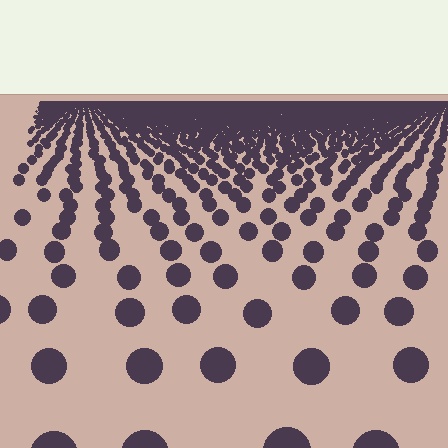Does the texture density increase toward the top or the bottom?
Density increases toward the top.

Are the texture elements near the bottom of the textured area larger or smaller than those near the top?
Larger. Near the bottom, elements are closer to the viewer and appear at a bigger on-screen size.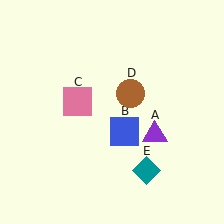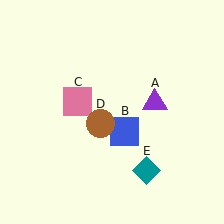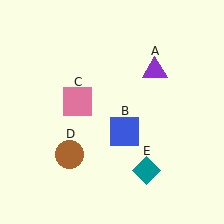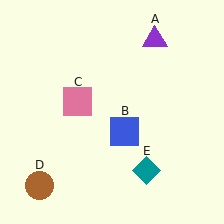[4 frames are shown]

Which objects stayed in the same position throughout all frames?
Blue square (object B) and pink square (object C) and teal diamond (object E) remained stationary.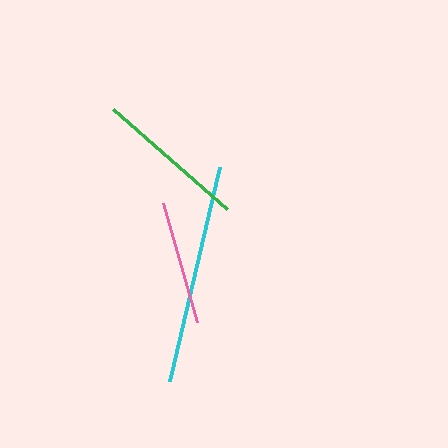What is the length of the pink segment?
The pink segment is approximately 124 pixels long.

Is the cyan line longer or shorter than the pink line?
The cyan line is longer than the pink line.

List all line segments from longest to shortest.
From longest to shortest: cyan, green, pink.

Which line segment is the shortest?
The pink line is the shortest at approximately 124 pixels.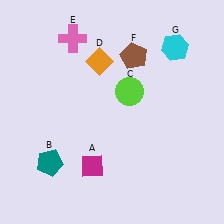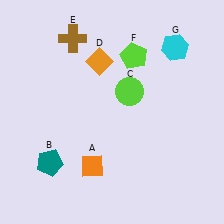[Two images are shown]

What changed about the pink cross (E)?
In Image 1, E is pink. In Image 2, it changed to brown.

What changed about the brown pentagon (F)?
In Image 1, F is brown. In Image 2, it changed to lime.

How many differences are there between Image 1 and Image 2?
There are 3 differences between the two images.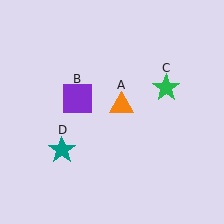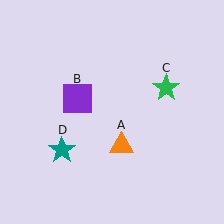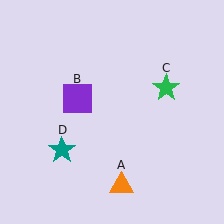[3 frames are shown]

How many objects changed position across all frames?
1 object changed position: orange triangle (object A).